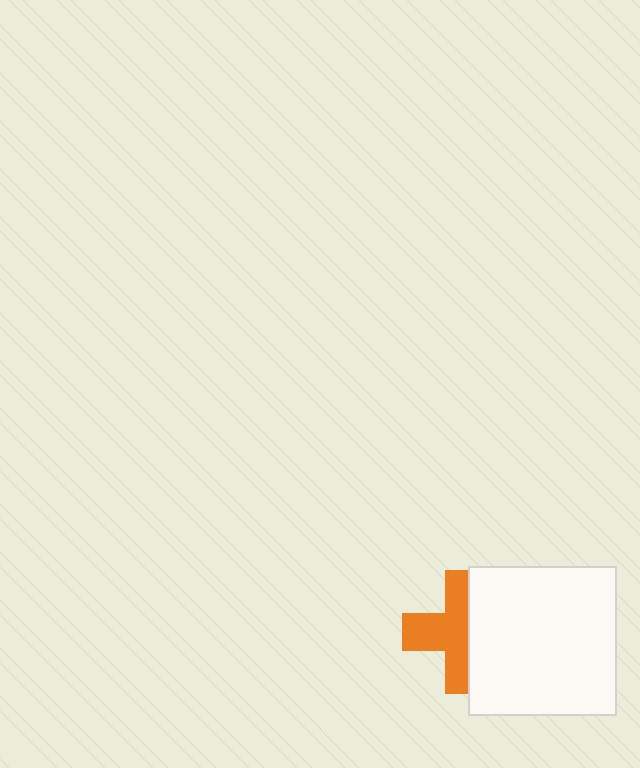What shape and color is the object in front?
The object in front is a white square.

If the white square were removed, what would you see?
You would see the complete orange cross.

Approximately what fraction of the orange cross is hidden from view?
Roughly 45% of the orange cross is hidden behind the white square.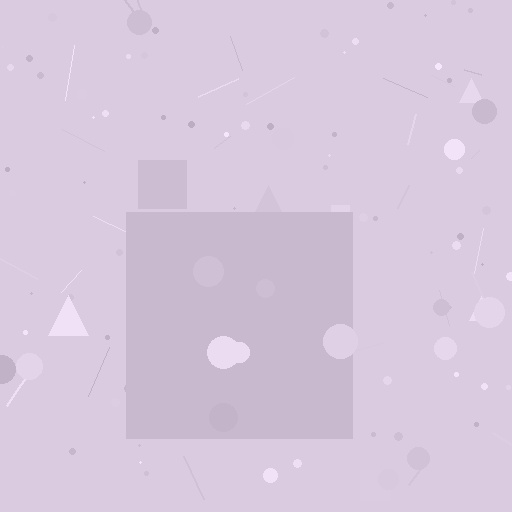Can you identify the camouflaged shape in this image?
The camouflaged shape is a square.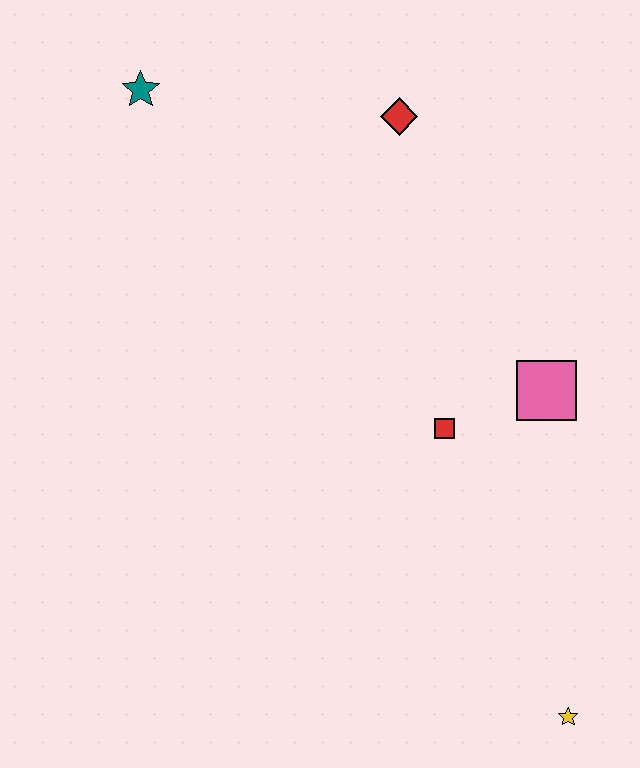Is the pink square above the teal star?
No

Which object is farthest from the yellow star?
The teal star is farthest from the yellow star.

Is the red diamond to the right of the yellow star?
No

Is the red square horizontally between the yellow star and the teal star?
Yes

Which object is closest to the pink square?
The red square is closest to the pink square.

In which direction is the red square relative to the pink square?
The red square is to the left of the pink square.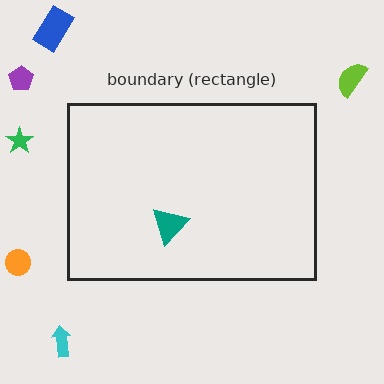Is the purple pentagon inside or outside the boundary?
Outside.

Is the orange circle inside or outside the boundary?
Outside.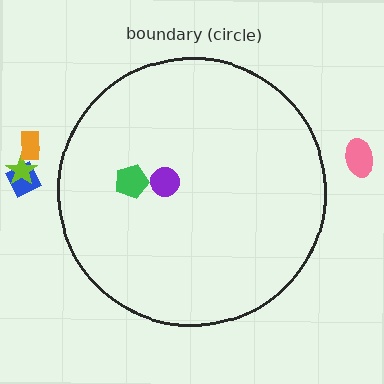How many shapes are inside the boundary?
2 inside, 4 outside.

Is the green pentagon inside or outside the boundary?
Inside.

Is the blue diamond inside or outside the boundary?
Outside.